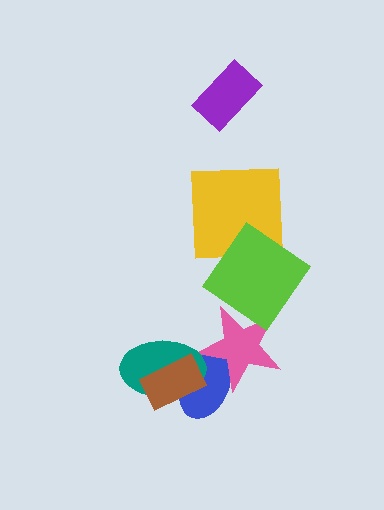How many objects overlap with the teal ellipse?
2 objects overlap with the teal ellipse.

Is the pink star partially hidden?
Yes, it is partially covered by another shape.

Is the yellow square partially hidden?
Yes, it is partially covered by another shape.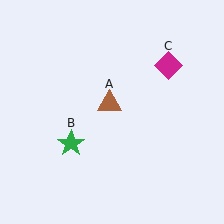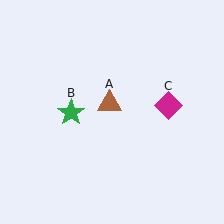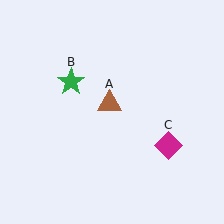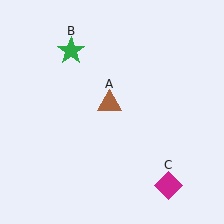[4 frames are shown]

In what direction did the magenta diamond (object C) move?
The magenta diamond (object C) moved down.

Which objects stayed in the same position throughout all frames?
Brown triangle (object A) remained stationary.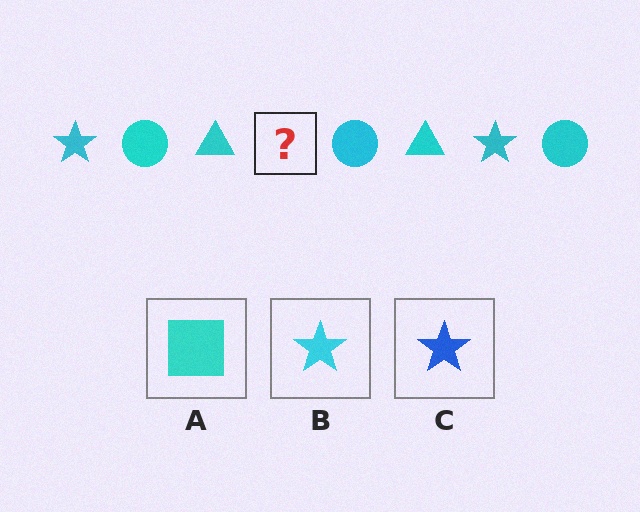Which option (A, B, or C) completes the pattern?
B.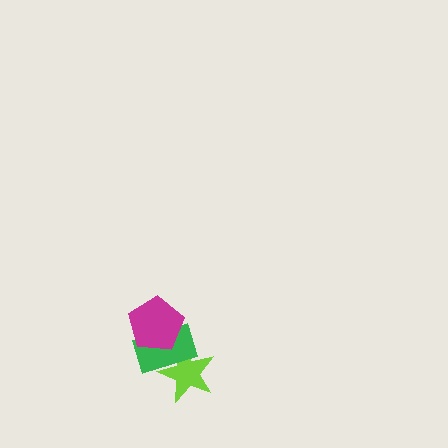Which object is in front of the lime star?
The green rectangle is in front of the lime star.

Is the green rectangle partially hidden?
Yes, it is partially covered by another shape.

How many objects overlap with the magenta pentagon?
1 object overlaps with the magenta pentagon.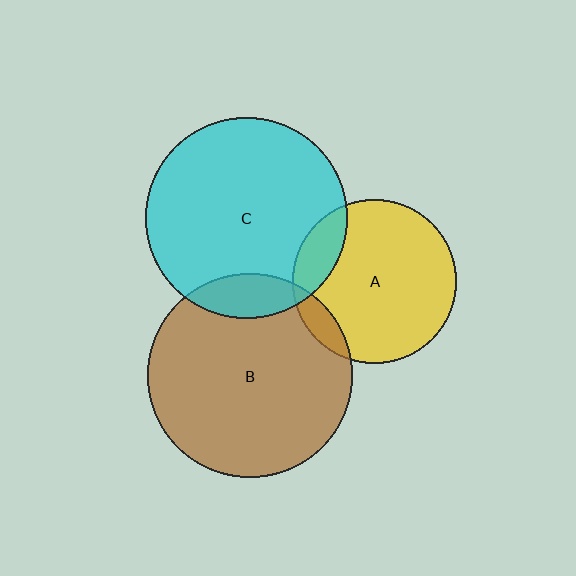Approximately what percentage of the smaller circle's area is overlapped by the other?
Approximately 10%.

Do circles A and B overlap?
Yes.